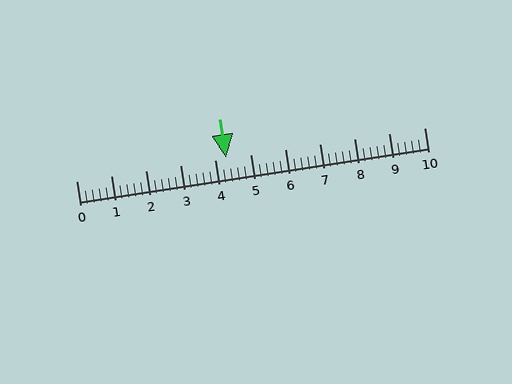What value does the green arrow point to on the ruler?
The green arrow points to approximately 4.3.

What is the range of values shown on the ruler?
The ruler shows values from 0 to 10.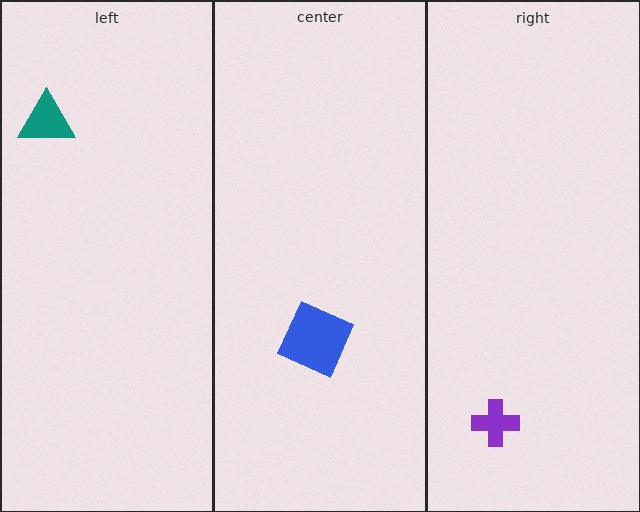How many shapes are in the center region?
1.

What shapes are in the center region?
The blue square.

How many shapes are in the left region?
1.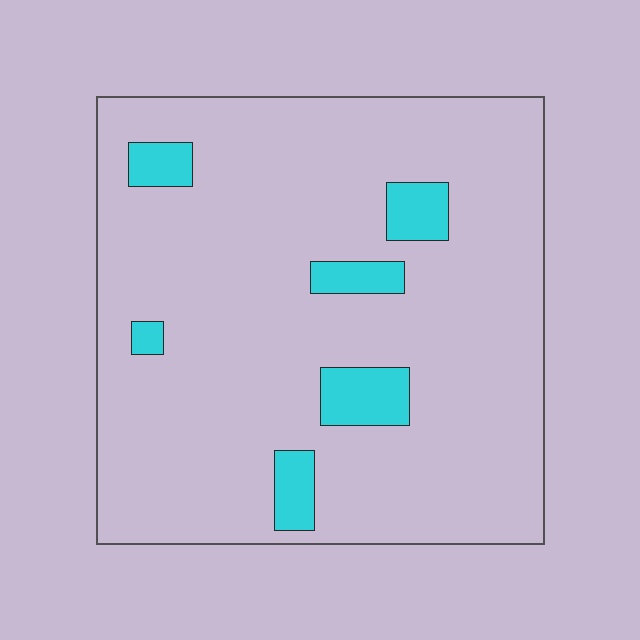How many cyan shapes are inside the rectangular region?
6.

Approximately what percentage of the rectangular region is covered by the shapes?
Approximately 10%.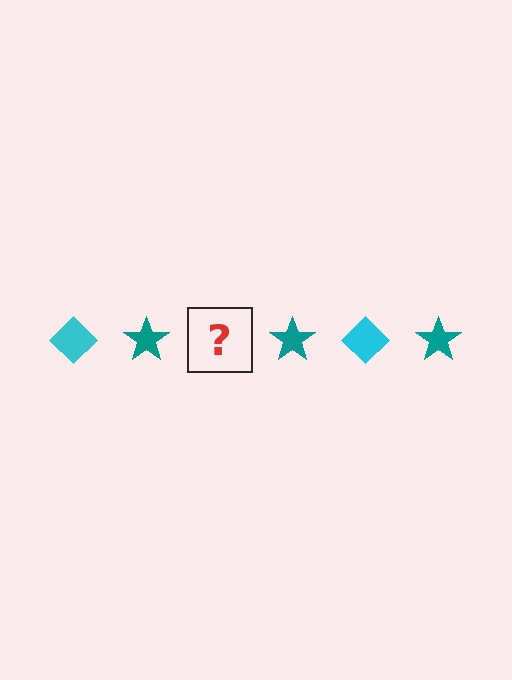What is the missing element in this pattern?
The missing element is a cyan diamond.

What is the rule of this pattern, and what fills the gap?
The rule is that the pattern alternates between cyan diamond and teal star. The gap should be filled with a cyan diamond.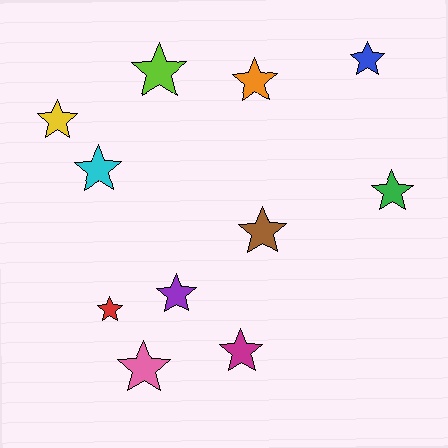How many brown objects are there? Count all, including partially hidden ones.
There is 1 brown object.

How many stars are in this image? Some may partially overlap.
There are 11 stars.